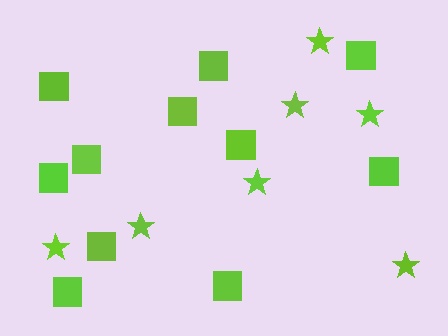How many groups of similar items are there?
There are 2 groups: one group of stars (7) and one group of squares (11).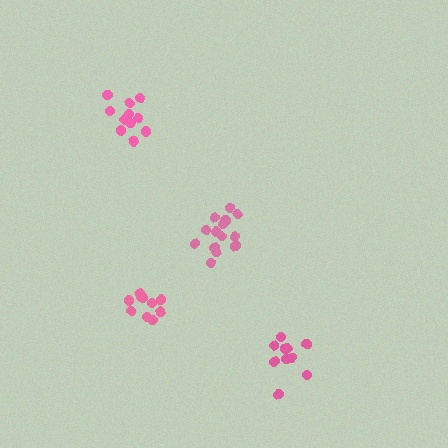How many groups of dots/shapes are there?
There are 4 groups.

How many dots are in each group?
Group 1: 14 dots, Group 2: 10 dots, Group 3: 10 dots, Group 4: 12 dots (46 total).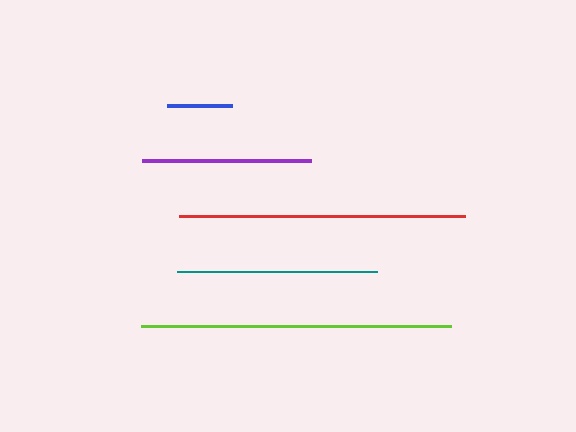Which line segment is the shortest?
The blue line is the shortest at approximately 65 pixels.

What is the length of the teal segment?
The teal segment is approximately 199 pixels long.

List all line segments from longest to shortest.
From longest to shortest: lime, red, teal, purple, blue.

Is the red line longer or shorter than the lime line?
The lime line is longer than the red line.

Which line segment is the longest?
The lime line is the longest at approximately 309 pixels.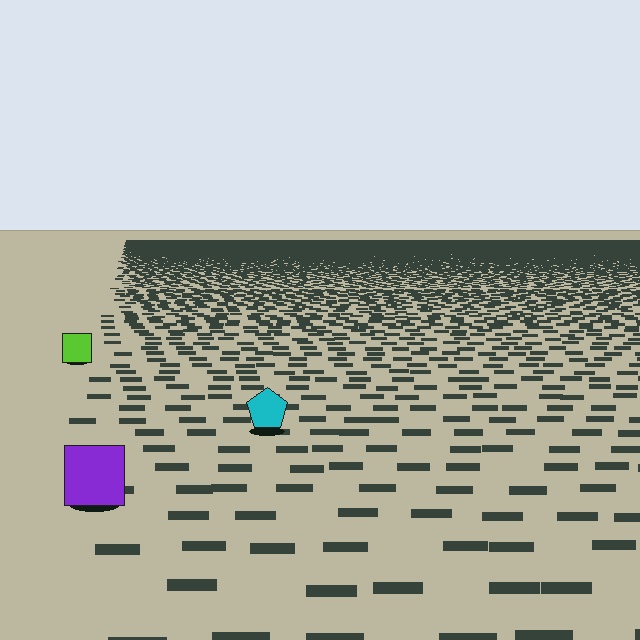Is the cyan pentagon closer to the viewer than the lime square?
Yes. The cyan pentagon is closer — you can tell from the texture gradient: the ground texture is coarser near it.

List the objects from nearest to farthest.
From nearest to farthest: the purple square, the cyan pentagon, the lime square.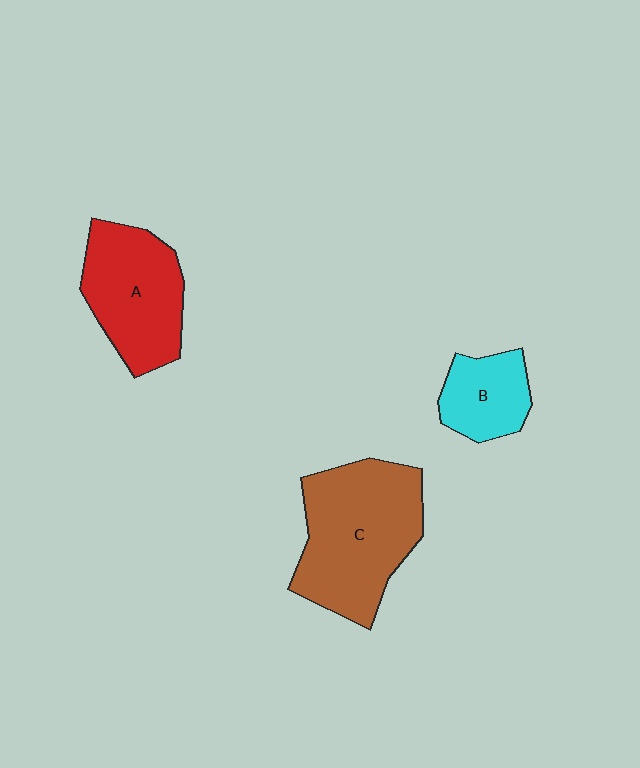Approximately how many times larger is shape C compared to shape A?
Approximately 1.3 times.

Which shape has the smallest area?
Shape B (cyan).